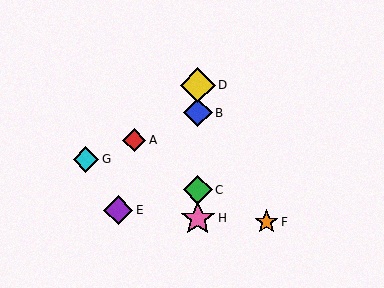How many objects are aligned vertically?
4 objects (B, C, D, H) are aligned vertically.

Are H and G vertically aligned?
No, H is at x≈198 and G is at x≈86.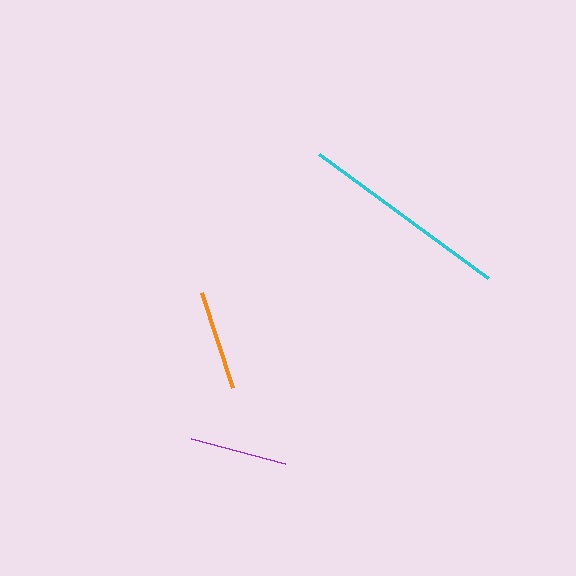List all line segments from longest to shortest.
From longest to shortest: cyan, orange, purple.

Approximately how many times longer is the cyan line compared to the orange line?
The cyan line is approximately 2.1 times the length of the orange line.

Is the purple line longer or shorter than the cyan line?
The cyan line is longer than the purple line.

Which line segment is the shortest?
The purple line is the shortest at approximately 97 pixels.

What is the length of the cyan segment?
The cyan segment is approximately 210 pixels long.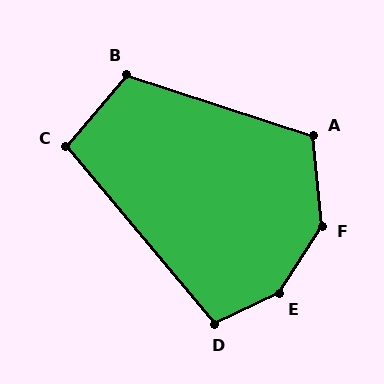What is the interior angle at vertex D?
Approximately 105 degrees (obtuse).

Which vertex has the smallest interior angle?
C, at approximately 100 degrees.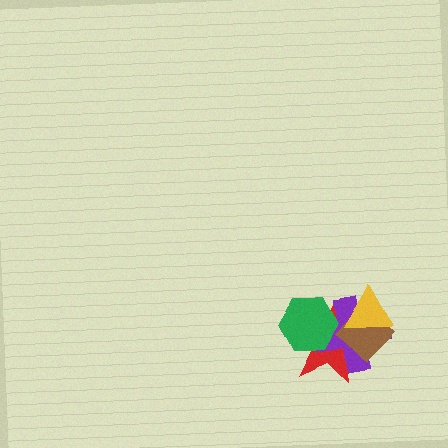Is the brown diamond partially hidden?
Yes, it is partially covered by another shape.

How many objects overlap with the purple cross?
4 objects overlap with the purple cross.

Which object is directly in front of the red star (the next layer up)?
The purple cross is directly in front of the red star.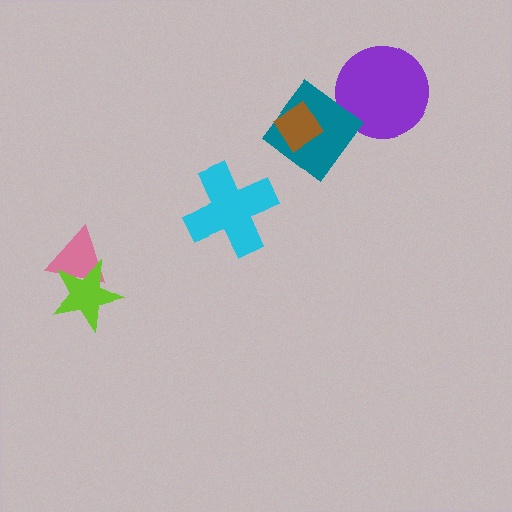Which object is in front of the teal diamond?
The brown diamond is in front of the teal diamond.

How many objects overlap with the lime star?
1 object overlaps with the lime star.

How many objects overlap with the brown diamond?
1 object overlaps with the brown diamond.